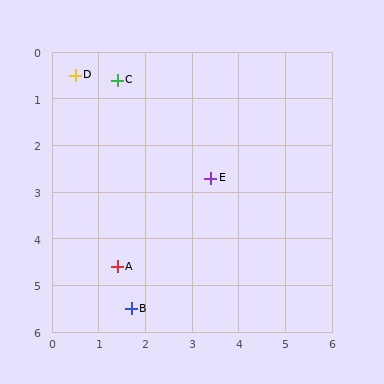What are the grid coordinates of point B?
Point B is at approximately (1.7, 5.5).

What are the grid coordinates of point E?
Point E is at approximately (3.4, 2.7).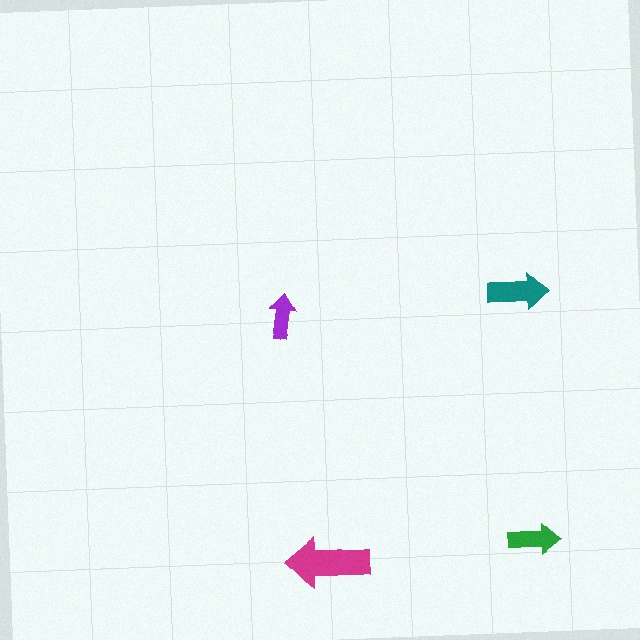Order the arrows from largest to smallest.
the magenta one, the teal one, the green one, the purple one.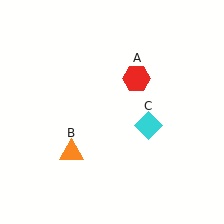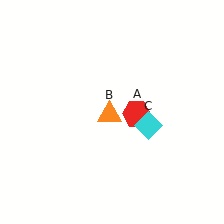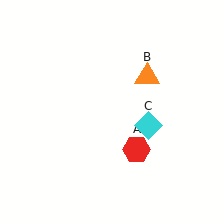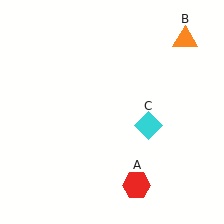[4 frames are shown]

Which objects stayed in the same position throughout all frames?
Cyan diamond (object C) remained stationary.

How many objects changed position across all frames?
2 objects changed position: red hexagon (object A), orange triangle (object B).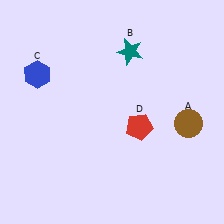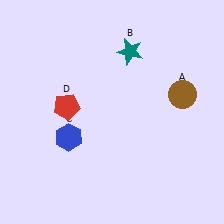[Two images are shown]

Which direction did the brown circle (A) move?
The brown circle (A) moved up.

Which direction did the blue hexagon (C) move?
The blue hexagon (C) moved down.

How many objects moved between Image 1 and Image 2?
3 objects moved between the two images.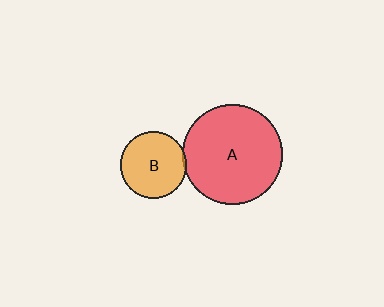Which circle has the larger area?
Circle A (red).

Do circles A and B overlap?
Yes.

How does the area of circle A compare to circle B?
Approximately 2.3 times.